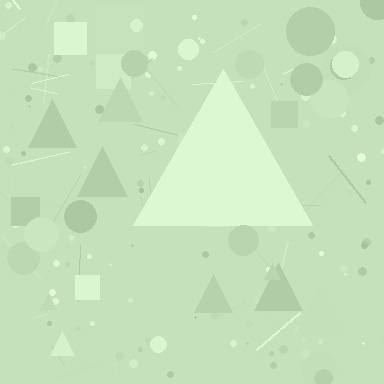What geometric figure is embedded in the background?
A triangle is embedded in the background.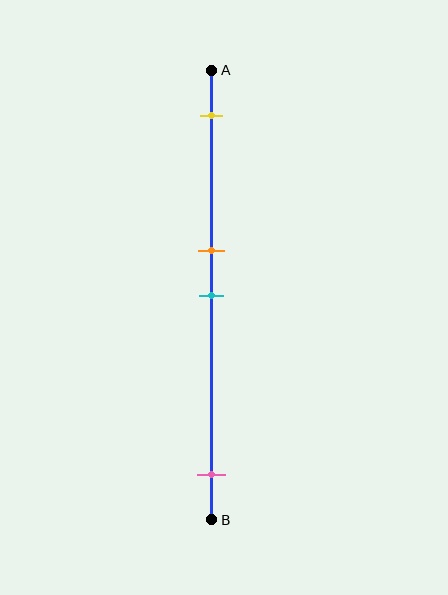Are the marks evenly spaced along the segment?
No, the marks are not evenly spaced.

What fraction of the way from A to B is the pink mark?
The pink mark is approximately 90% (0.9) of the way from A to B.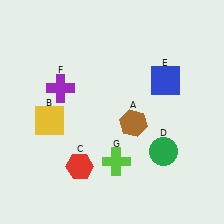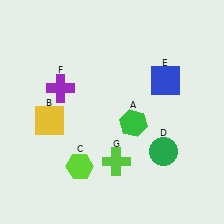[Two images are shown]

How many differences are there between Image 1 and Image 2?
There are 2 differences between the two images.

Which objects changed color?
A changed from brown to green. C changed from red to lime.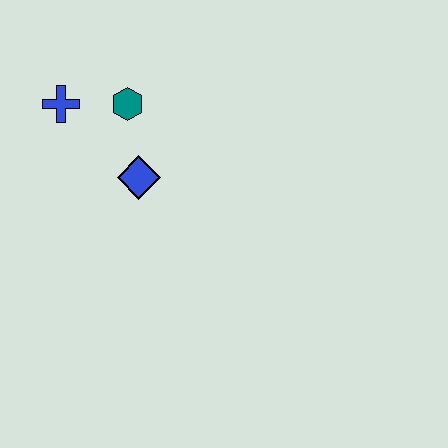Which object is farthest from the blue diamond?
The blue cross is farthest from the blue diamond.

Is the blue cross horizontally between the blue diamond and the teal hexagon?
No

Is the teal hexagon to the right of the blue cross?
Yes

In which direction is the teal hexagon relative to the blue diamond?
The teal hexagon is above the blue diamond.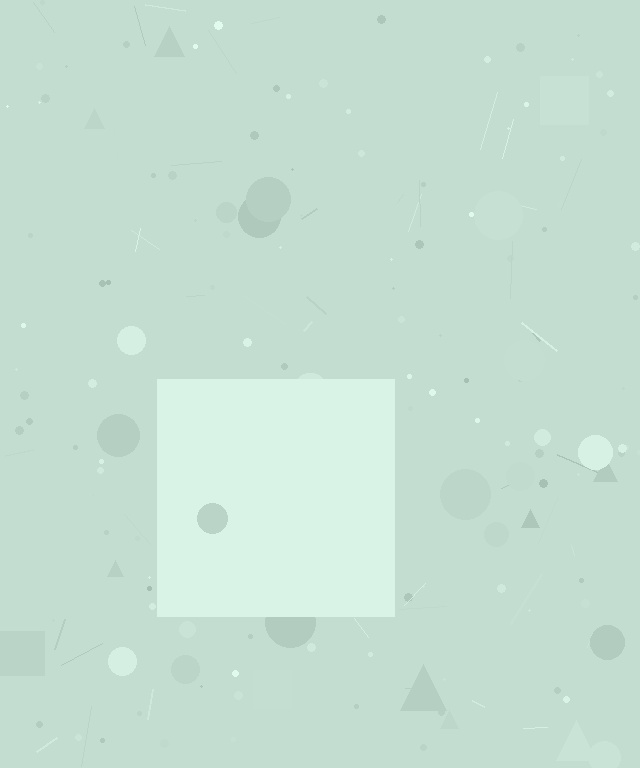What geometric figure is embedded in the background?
A square is embedded in the background.